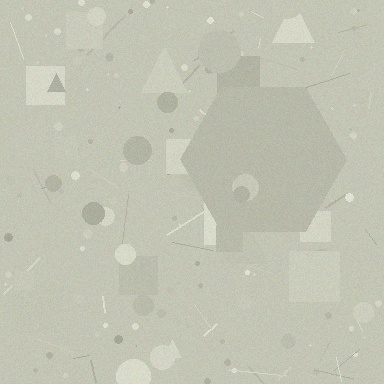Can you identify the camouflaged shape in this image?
The camouflaged shape is a hexagon.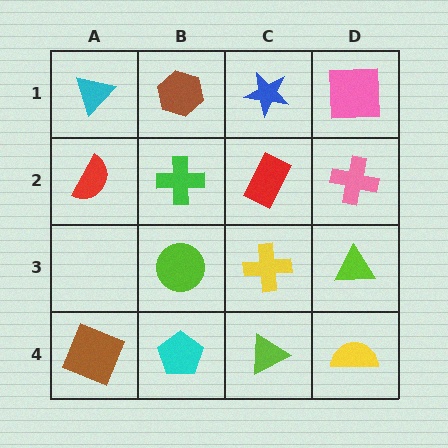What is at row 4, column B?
A cyan pentagon.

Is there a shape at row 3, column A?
No, that cell is empty.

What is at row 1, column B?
A brown hexagon.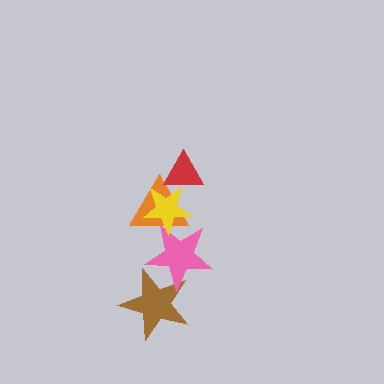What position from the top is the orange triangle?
The orange triangle is 3rd from the top.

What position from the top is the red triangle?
The red triangle is 1st from the top.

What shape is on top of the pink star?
The orange triangle is on top of the pink star.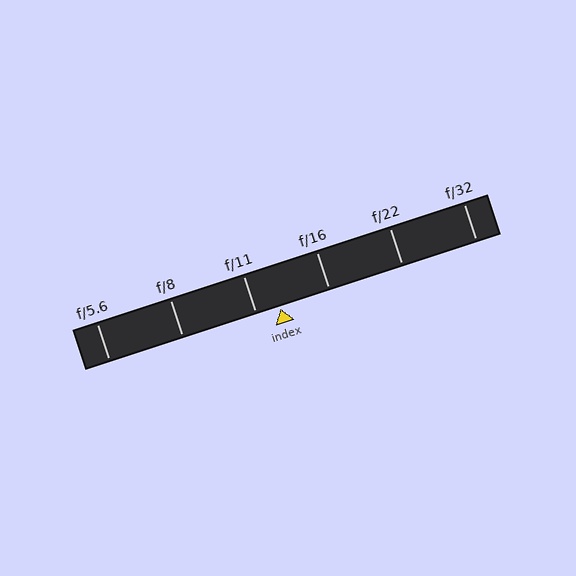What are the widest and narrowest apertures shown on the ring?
The widest aperture shown is f/5.6 and the narrowest is f/32.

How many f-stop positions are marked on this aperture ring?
There are 6 f-stop positions marked.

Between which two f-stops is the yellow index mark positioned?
The index mark is between f/11 and f/16.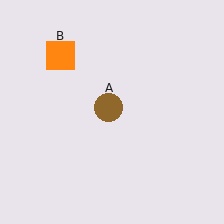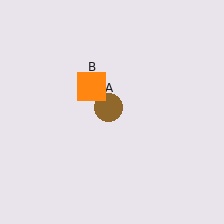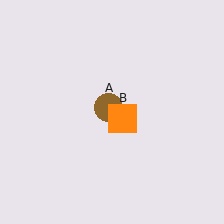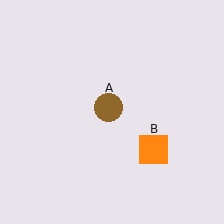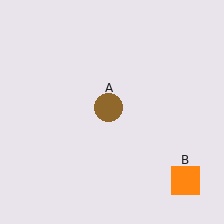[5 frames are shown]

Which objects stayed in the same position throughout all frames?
Brown circle (object A) remained stationary.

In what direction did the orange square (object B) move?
The orange square (object B) moved down and to the right.